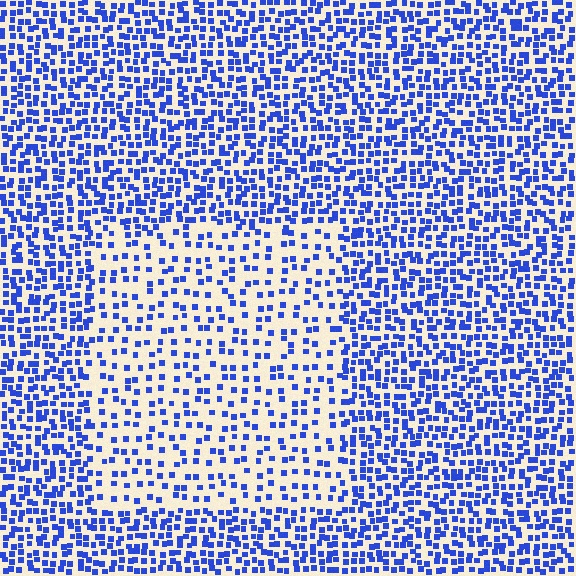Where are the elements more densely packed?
The elements are more densely packed outside the rectangle boundary.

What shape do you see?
I see a rectangle.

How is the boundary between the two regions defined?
The boundary is defined by a change in element density (approximately 2.1x ratio). All elements are the same color, size, and shape.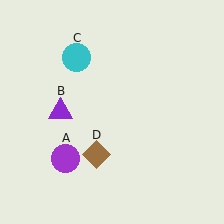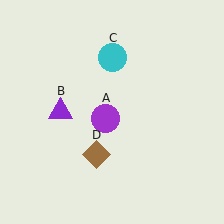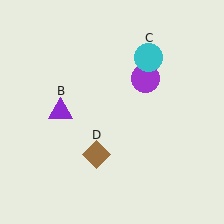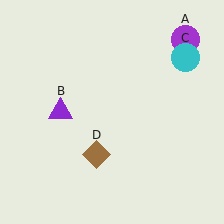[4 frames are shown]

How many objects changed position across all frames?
2 objects changed position: purple circle (object A), cyan circle (object C).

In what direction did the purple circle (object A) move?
The purple circle (object A) moved up and to the right.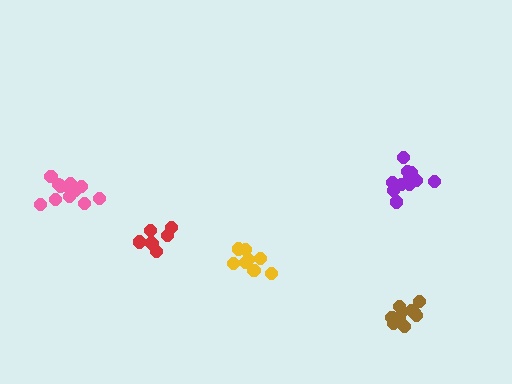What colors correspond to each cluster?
The clusters are colored: red, brown, purple, pink, yellow.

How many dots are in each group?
Group 1: 7 dots, Group 2: 10 dots, Group 3: 11 dots, Group 4: 12 dots, Group 5: 8 dots (48 total).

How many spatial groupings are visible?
There are 5 spatial groupings.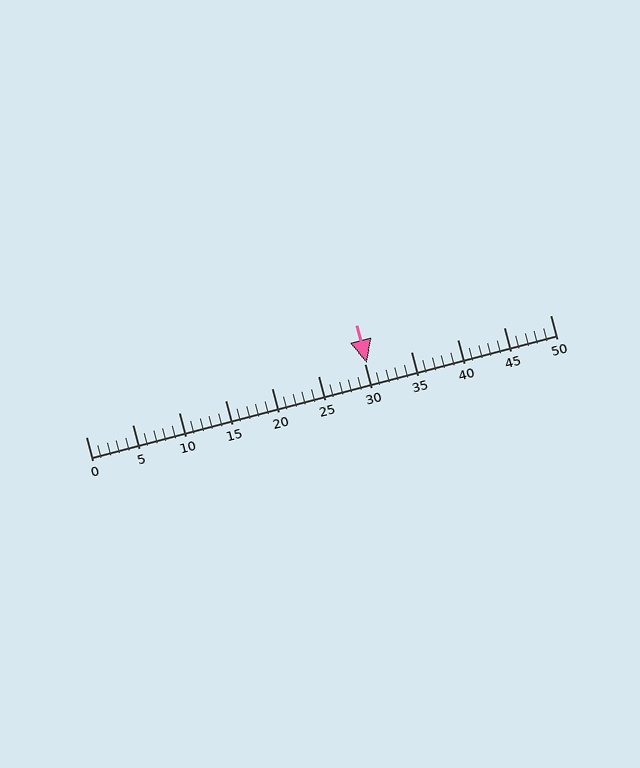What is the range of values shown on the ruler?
The ruler shows values from 0 to 50.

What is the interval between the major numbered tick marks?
The major tick marks are spaced 5 units apart.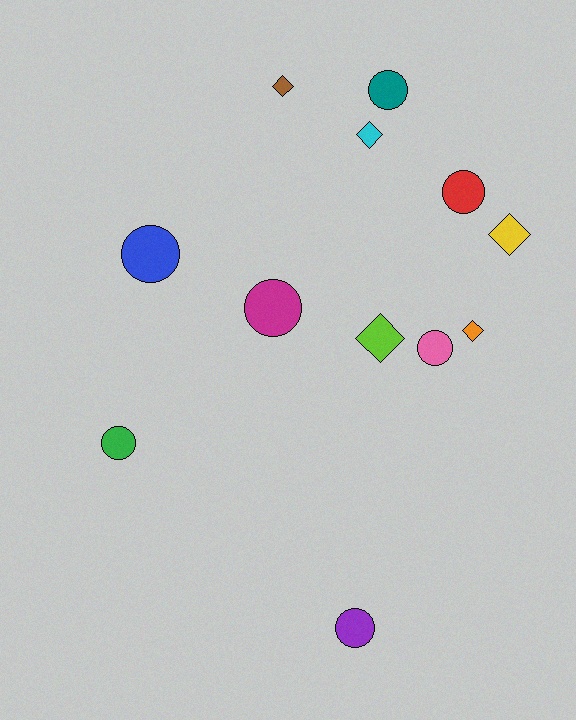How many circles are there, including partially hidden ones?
There are 7 circles.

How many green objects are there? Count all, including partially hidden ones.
There is 1 green object.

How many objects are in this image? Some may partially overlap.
There are 12 objects.